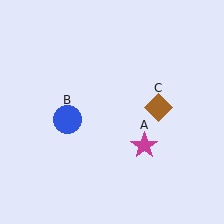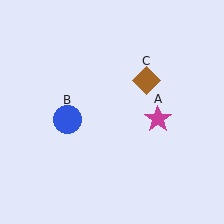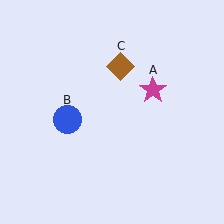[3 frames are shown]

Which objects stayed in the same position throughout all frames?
Blue circle (object B) remained stationary.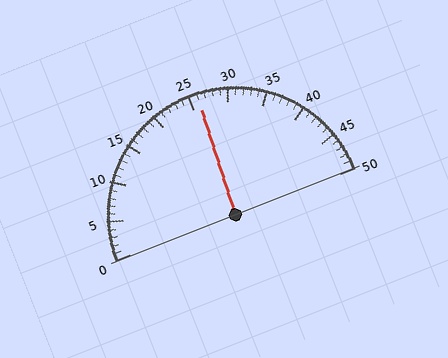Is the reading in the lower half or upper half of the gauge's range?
The reading is in the upper half of the range (0 to 50).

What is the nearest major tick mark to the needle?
The nearest major tick mark is 25.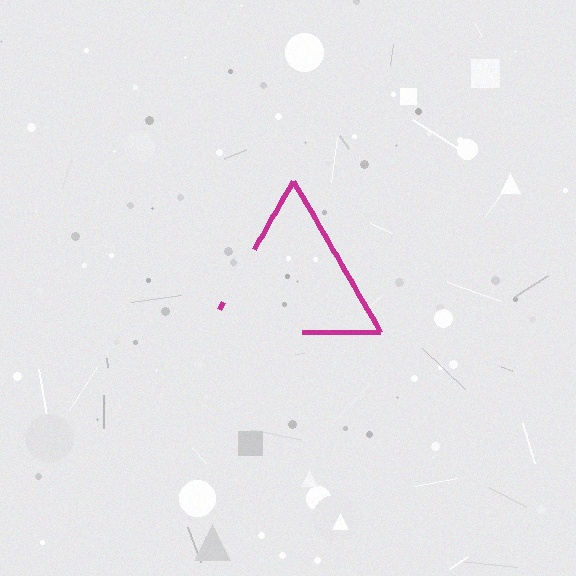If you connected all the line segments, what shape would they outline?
They would outline a triangle.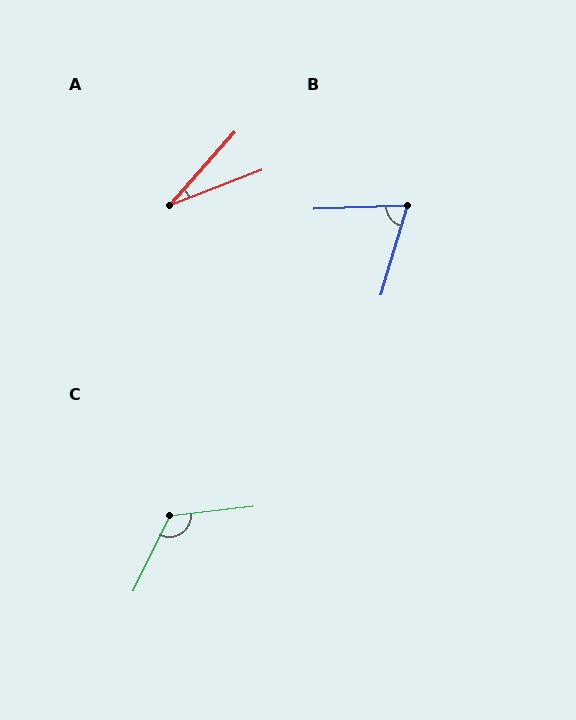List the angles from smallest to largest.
A (27°), B (71°), C (122°).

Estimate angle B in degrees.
Approximately 71 degrees.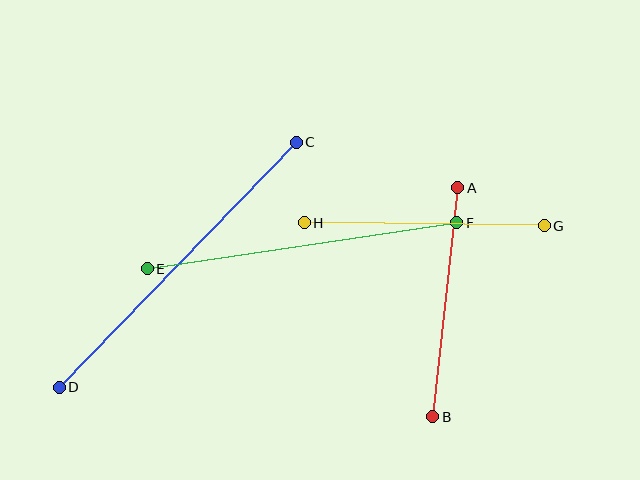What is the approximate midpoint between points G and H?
The midpoint is at approximately (424, 224) pixels.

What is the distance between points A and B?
The distance is approximately 230 pixels.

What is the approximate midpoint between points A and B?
The midpoint is at approximately (445, 302) pixels.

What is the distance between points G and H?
The distance is approximately 240 pixels.